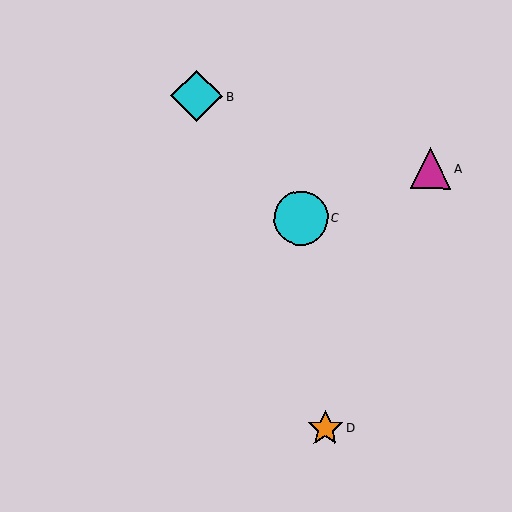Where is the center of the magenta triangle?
The center of the magenta triangle is at (431, 168).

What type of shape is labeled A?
Shape A is a magenta triangle.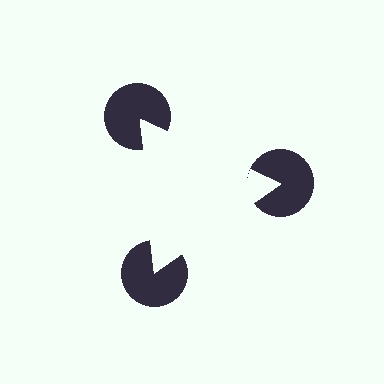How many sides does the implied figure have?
3 sides.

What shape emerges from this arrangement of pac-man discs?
An illusory triangle — its edges are inferred from the aligned wedge cuts in the pac-man discs, not physically drawn.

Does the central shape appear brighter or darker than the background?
It typically appears slightly brighter than the background, even though no actual brightness change is drawn.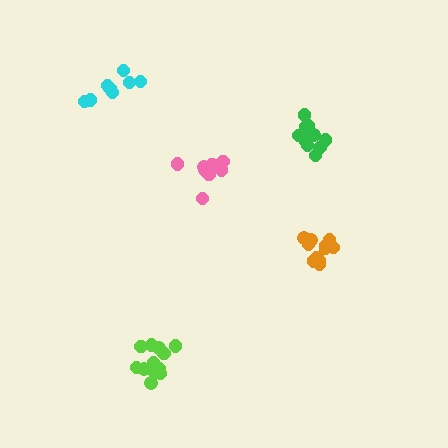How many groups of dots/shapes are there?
There are 5 groups.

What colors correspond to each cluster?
The clusters are colored: cyan, orange, green, pink, lime.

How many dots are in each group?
Group 1: 8 dots, Group 2: 11 dots, Group 3: 12 dots, Group 4: 9 dots, Group 5: 12 dots (52 total).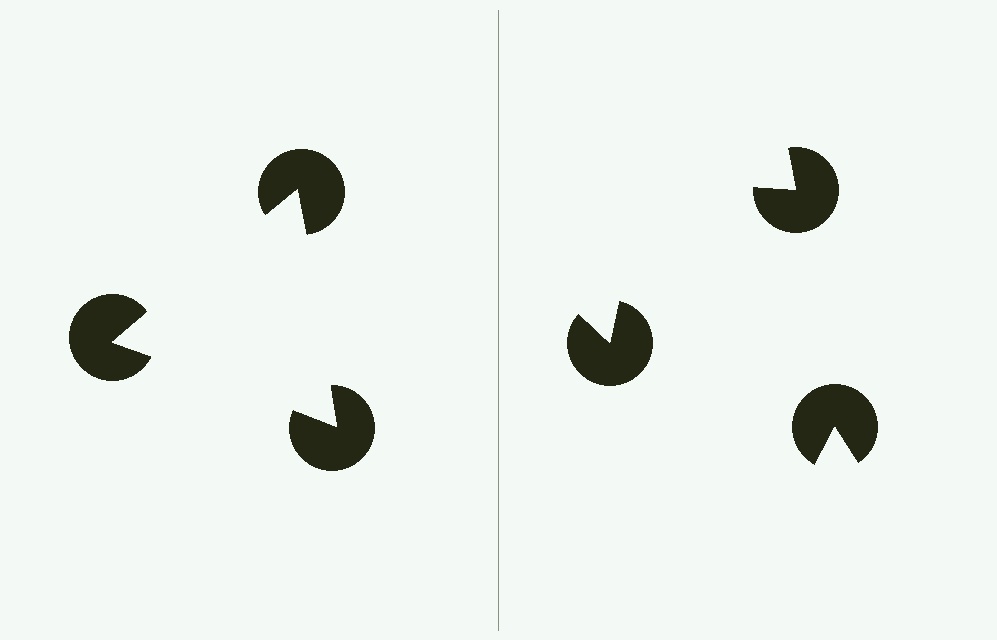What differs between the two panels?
The pac-man discs are positioned identically on both sides; only the wedge orientations differ. On the left they align to a triangle; on the right they are misaligned.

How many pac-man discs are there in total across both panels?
6 — 3 on each side.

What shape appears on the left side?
An illusory triangle.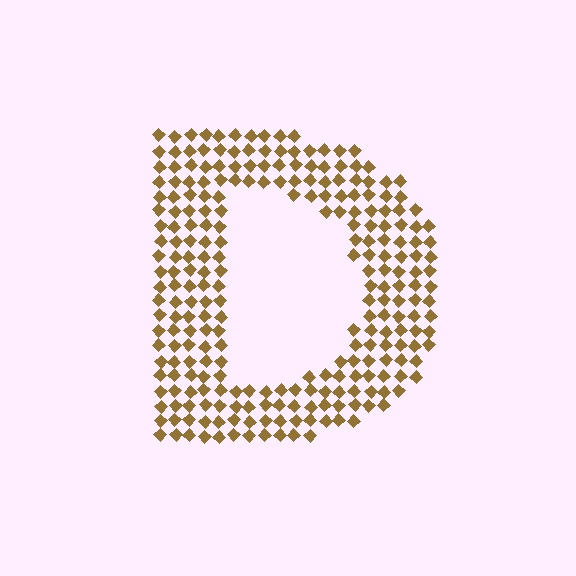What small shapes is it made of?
It is made of small diamonds.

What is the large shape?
The large shape is the letter D.